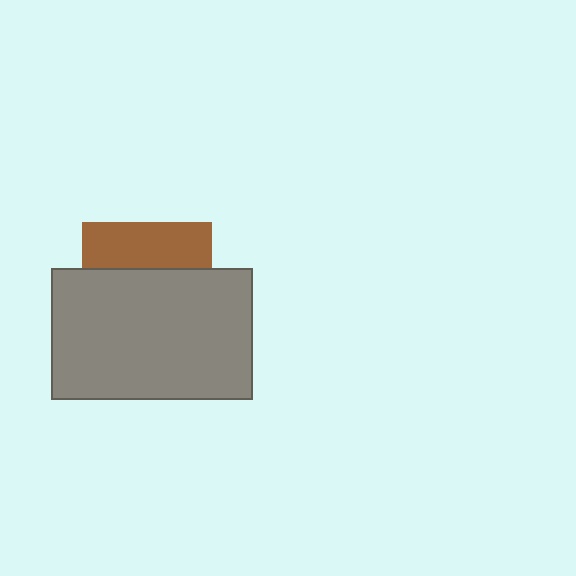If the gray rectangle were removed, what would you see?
You would see the complete brown square.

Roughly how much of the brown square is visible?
A small part of it is visible (roughly 35%).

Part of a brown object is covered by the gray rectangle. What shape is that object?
It is a square.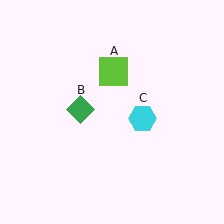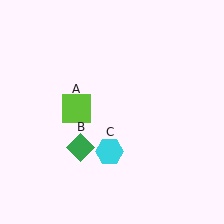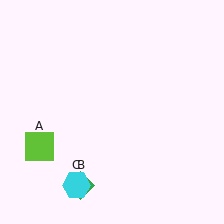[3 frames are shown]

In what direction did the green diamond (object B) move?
The green diamond (object B) moved down.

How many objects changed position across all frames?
3 objects changed position: lime square (object A), green diamond (object B), cyan hexagon (object C).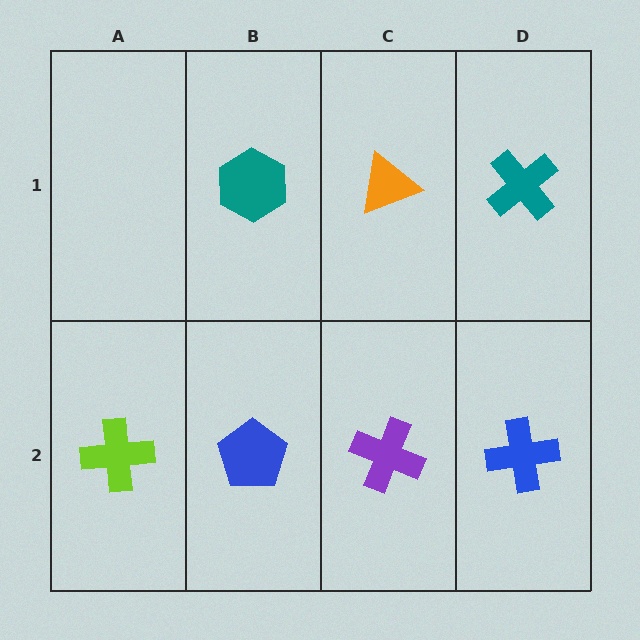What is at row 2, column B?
A blue pentagon.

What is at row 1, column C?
An orange triangle.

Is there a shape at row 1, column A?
No, that cell is empty.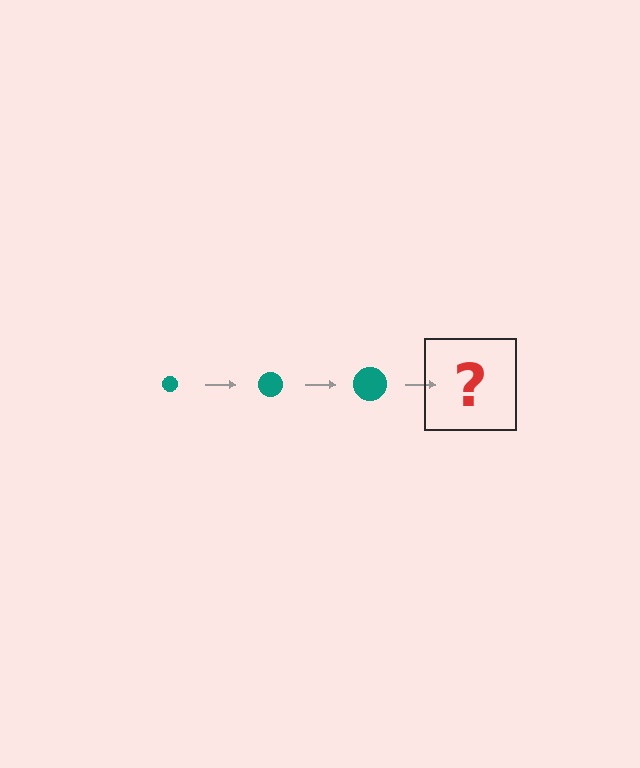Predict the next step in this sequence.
The next step is a teal circle, larger than the previous one.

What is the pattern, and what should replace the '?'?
The pattern is that the circle gets progressively larger each step. The '?' should be a teal circle, larger than the previous one.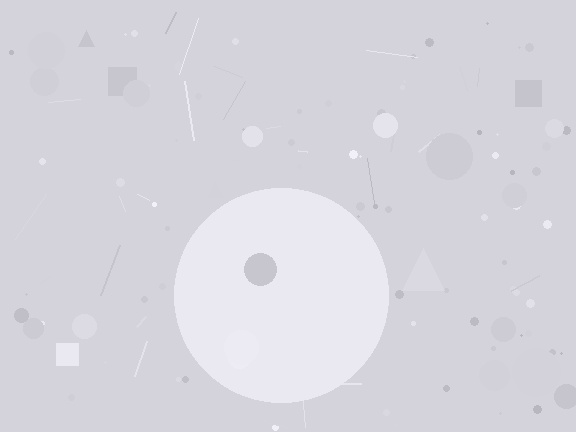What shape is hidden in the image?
A circle is hidden in the image.